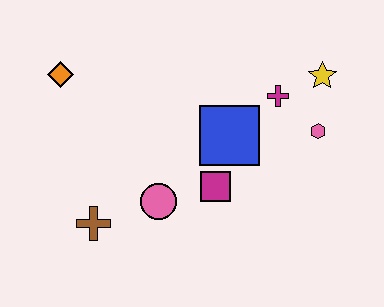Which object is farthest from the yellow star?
The brown cross is farthest from the yellow star.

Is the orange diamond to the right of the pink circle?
No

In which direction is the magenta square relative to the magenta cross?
The magenta square is below the magenta cross.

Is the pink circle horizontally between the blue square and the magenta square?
No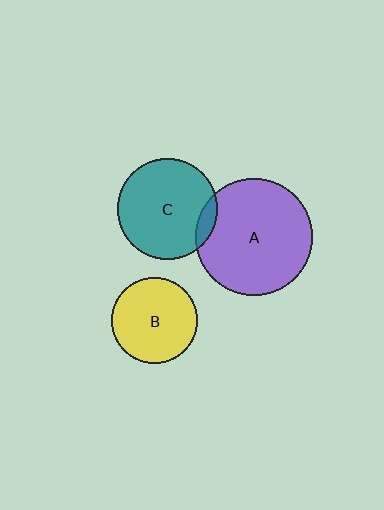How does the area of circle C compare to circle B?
Approximately 1.4 times.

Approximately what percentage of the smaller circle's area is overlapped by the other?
Approximately 10%.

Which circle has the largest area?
Circle A (purple).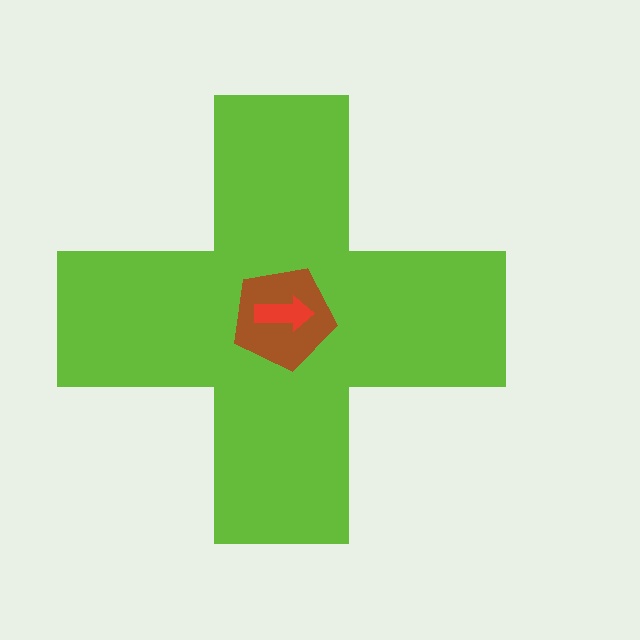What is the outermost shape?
The lime cross.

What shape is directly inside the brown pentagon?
The red arrow.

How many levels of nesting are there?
3.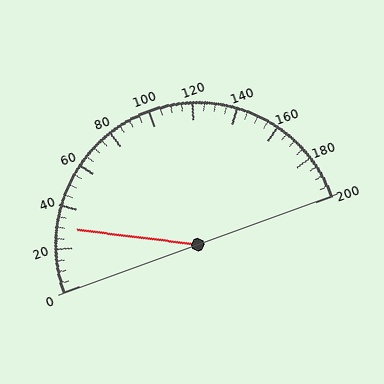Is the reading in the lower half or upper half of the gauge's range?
The reading is in the lower half of the range (0 to 200).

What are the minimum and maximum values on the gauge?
The gauge ranges from 0 to 200.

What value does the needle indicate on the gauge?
The needle indicates approximately 30.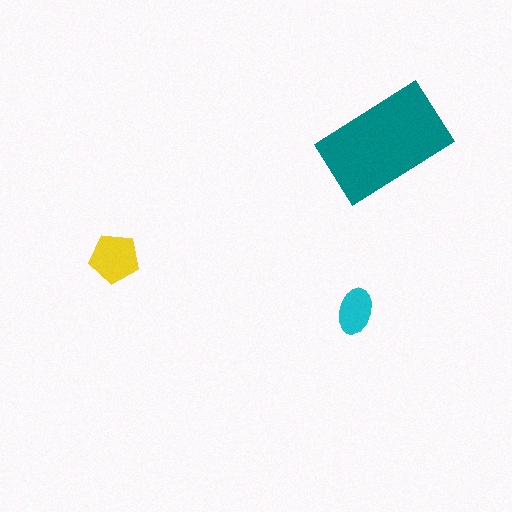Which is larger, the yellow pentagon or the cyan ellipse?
The yellow pentagon.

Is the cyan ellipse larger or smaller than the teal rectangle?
Smaller.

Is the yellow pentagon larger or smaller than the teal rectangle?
Smaller.